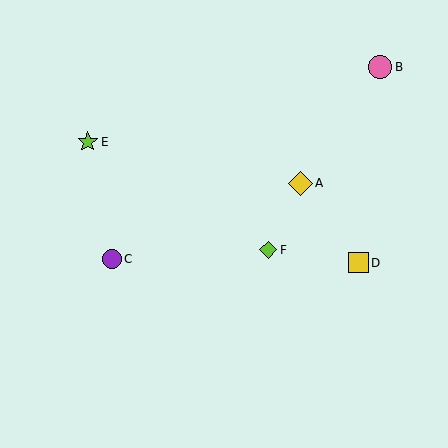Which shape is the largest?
The yellow diamond (labeled A) is the largest.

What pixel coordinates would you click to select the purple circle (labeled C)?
Click at (112, 259) to select the purple circle C.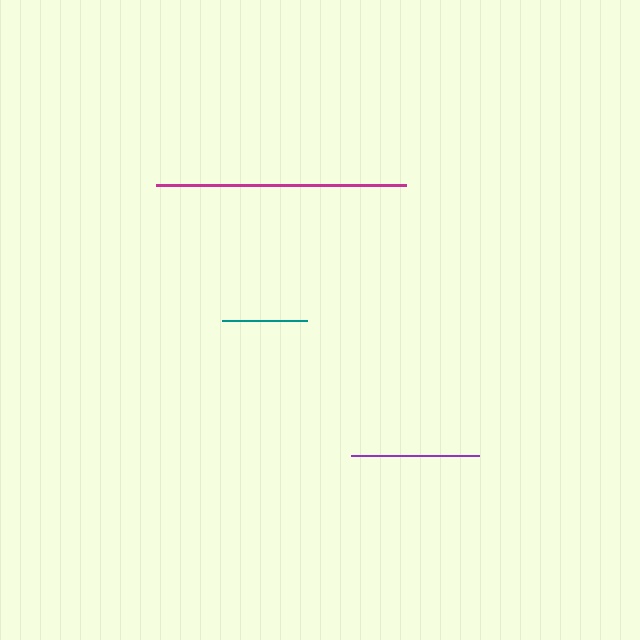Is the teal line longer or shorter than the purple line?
The purple line is longer than the teal line.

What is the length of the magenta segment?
The magenta segment is approximately 250 pixels long.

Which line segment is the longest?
The magenta line is the longest at approximately 250 pixels.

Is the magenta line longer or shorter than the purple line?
The magenta line is longer than the purple line.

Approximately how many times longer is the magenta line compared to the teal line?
The magenta line is approximately 3.0 times the length of the teal line.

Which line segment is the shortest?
The teal line is the shortest at approximately 84 pixels.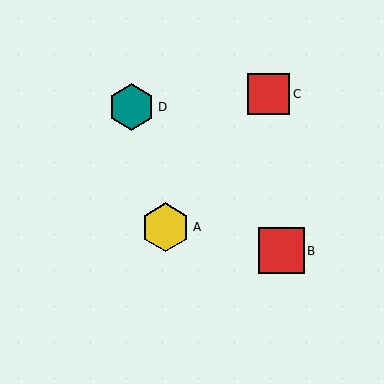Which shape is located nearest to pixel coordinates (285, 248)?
The red square (labeled B) at (281, 251) is nearest to that location.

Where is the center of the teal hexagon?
The center of the teal hexagon is at (132, 107).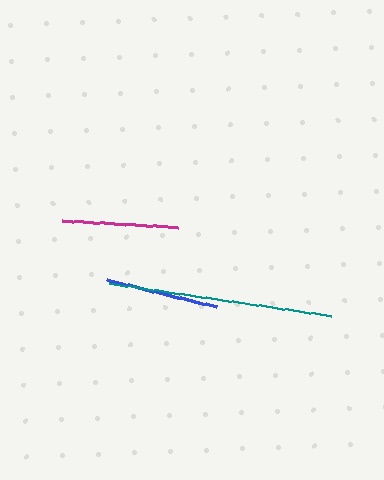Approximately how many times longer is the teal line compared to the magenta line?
The teal line is approximately 1.9 times the length of the magenta line.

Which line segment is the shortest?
The blue line is the shortest at approximately 112 pixels.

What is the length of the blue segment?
The blue segment is approximately 112 pixels long.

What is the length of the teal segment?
The teal segment is approximately 225 pixels long.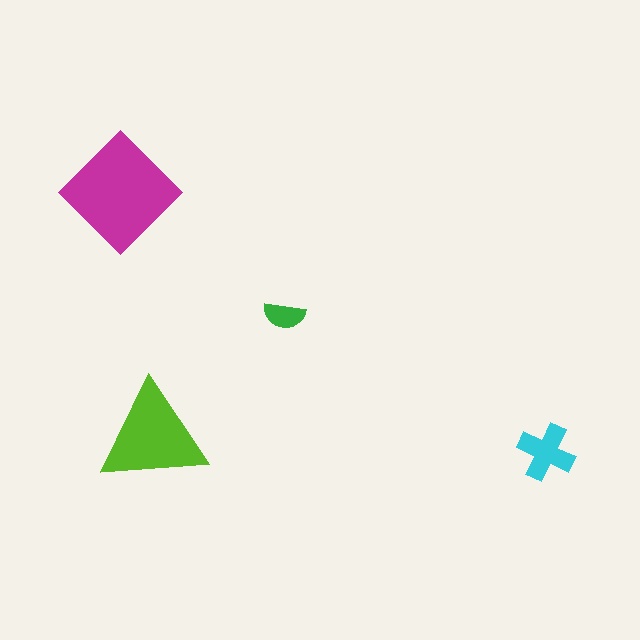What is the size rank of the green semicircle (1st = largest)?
4th.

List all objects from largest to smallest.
The magenta diamond, the lime triangle, the cyan cross, the green semicircle.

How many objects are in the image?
There are 4 objects in the image.